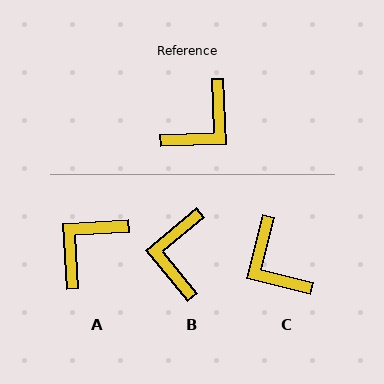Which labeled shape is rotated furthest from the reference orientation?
A, about 179 degrees away.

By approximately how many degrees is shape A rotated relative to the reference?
Approximately 179 degrees clockwise.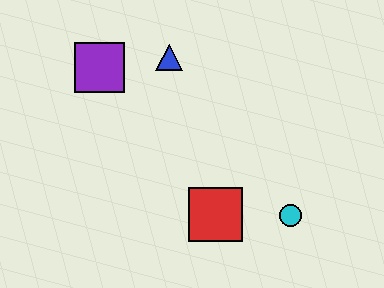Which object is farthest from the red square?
The purple square is farthest from the red square.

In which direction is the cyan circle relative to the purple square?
The cyan circle is to the right of the purple square.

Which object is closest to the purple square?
The blue triangle is closest to the purple square.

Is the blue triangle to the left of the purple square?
No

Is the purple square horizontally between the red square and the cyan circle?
No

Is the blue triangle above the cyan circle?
Yes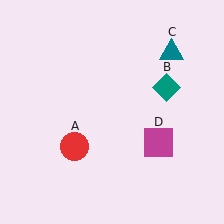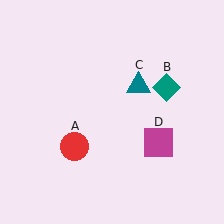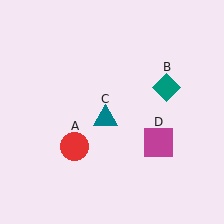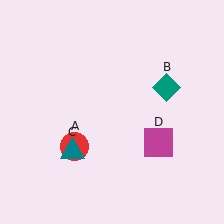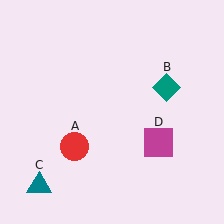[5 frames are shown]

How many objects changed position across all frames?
1 object changed position: teal triangle (object C).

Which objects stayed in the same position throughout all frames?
Red circle (object A) and teal diamond (object B) and magenta square (object D) remained stationary.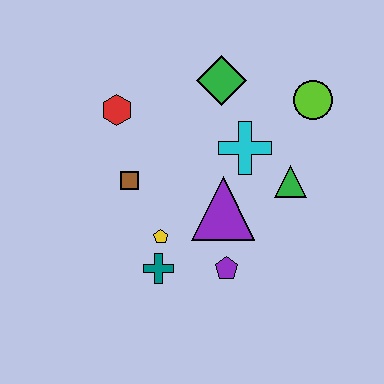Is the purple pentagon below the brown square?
Yes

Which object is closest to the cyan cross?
The green triangle is closest to the cyan cross.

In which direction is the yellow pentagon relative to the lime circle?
The yellow pentagon is to the left of the lime circle.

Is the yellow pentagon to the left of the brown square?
No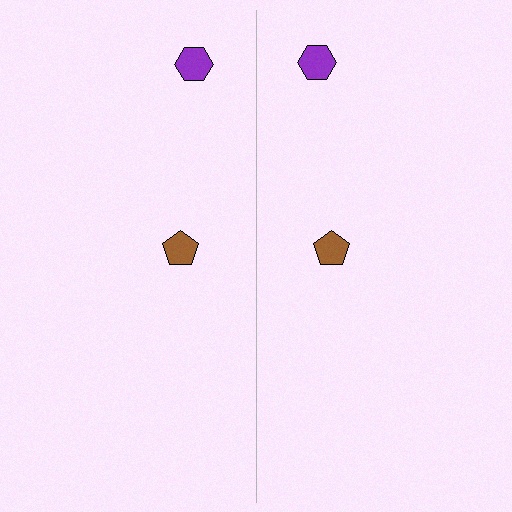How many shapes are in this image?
There are 4 shapes in this image.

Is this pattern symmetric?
Yes, this pattern has bilateral (reflection) symmetry.